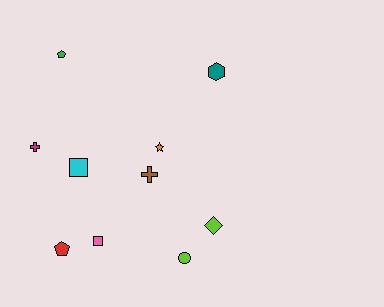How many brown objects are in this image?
There is 1 brown object.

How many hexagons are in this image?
There is 1 hexagon.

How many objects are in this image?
There are 10 objects.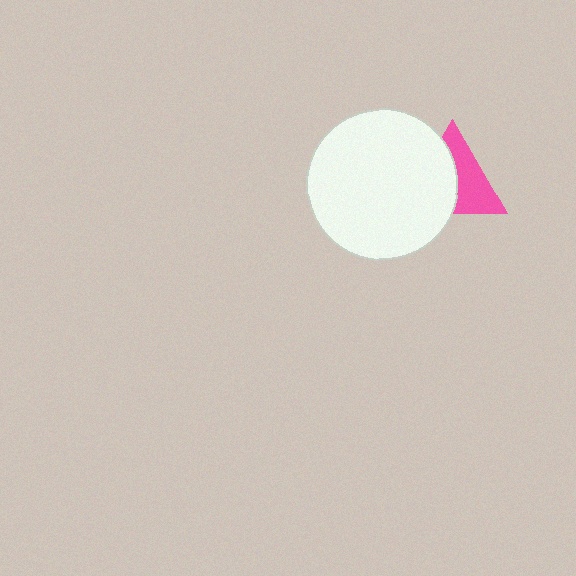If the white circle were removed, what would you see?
You would see the complete pink triangle.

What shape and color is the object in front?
The object in front is a white circle.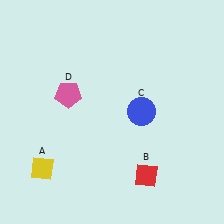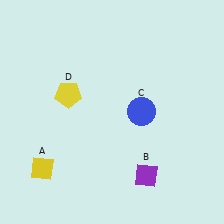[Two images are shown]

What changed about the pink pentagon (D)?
In Image 1, D is pink. In Image 2, it changed to yellow.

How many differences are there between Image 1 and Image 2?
There are 2 differences between the two images.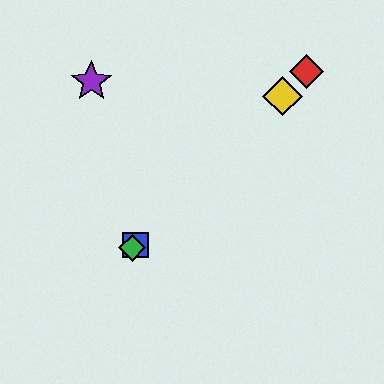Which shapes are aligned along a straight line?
The red diamond, the blue square, the green diamond, the yellow diamond are aligned along a straight line.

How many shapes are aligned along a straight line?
4 shapes (the red diamond, the blue square, the green diamond, the yellow diamond) are aligned along a straight line.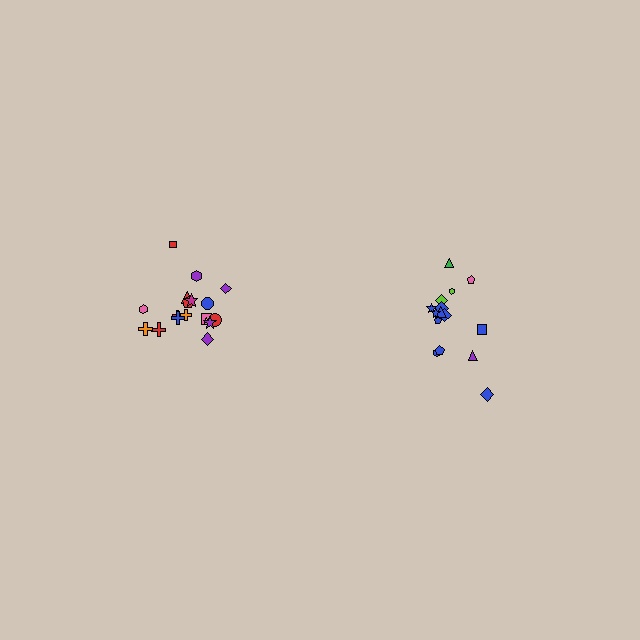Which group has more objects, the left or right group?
The left group.